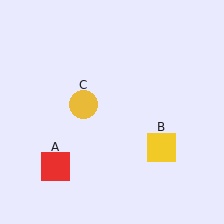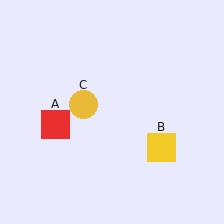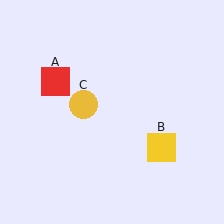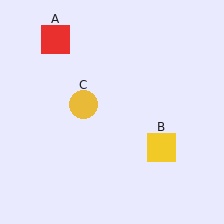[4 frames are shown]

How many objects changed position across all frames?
1 object changed position: red square (object A).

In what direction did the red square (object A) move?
The red square (object A) moved up.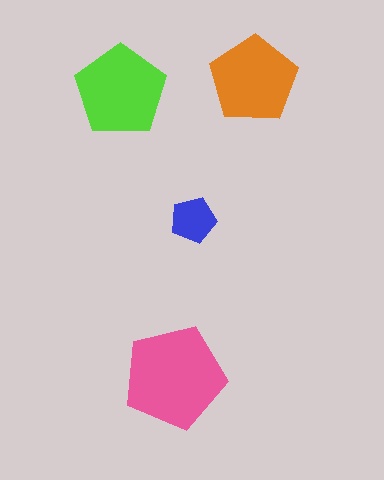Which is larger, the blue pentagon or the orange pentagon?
The orange one.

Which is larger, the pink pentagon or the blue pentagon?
The pink one.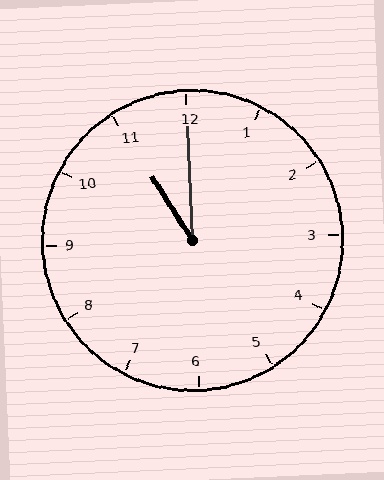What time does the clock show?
11:00.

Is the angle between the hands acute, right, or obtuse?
It is acute.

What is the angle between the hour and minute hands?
Approximately 30 degrees.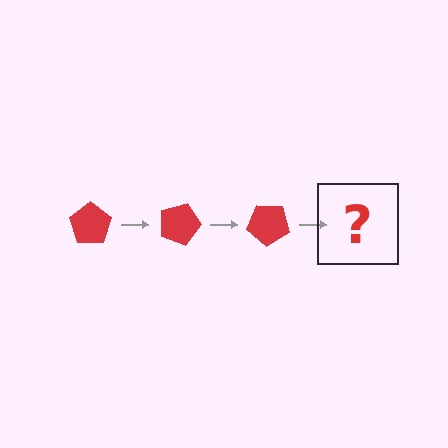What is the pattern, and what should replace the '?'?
The pattern is that the pentagon rotates 20 degrees each step. The '?' should be a red pentagon rotated 60 degrees.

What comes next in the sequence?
The next element should be a red pentagon rotated 60 degrees.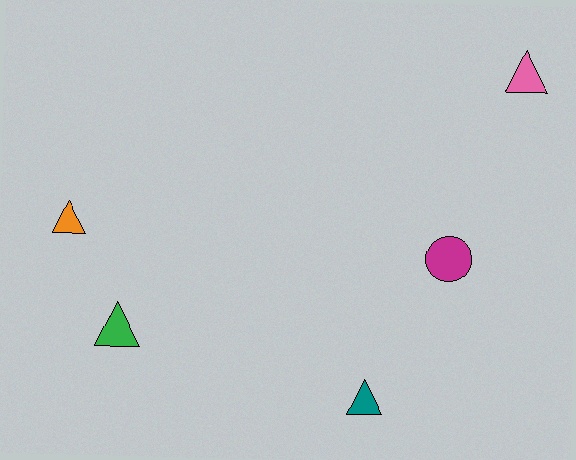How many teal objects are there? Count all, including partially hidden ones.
There is 1 teal object.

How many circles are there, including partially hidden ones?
There is 1 circle.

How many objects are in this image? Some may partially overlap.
There are 5 objects.